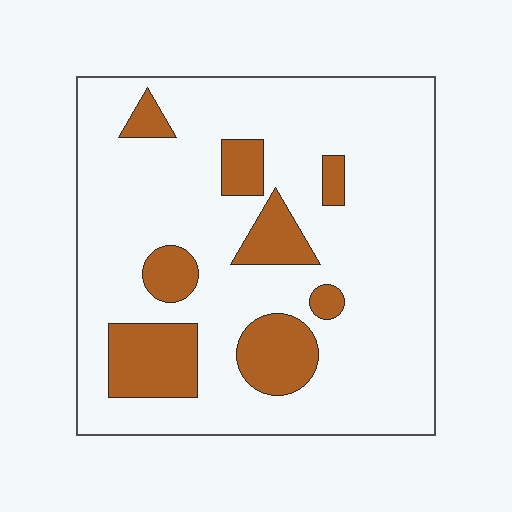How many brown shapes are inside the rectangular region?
8.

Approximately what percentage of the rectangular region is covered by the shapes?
Approximately 20%.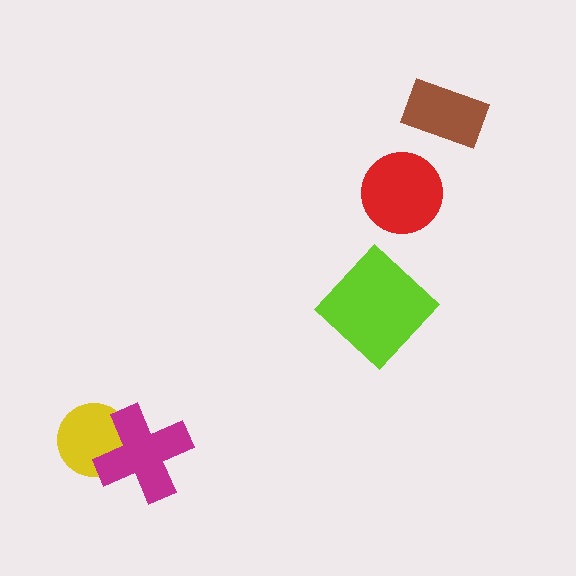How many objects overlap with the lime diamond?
0 objects overlap with the lime diamond.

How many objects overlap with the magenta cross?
1 object overlaps with the magenta cross.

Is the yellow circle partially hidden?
Yes, it is partially covered by another shape.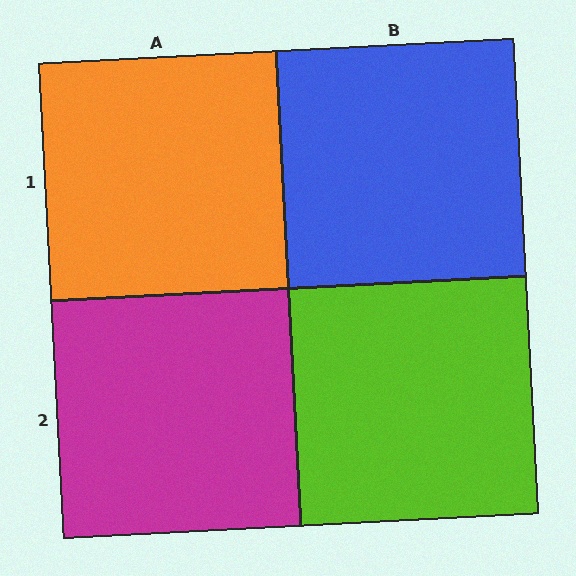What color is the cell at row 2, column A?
Magenta.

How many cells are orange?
1 cell is orange.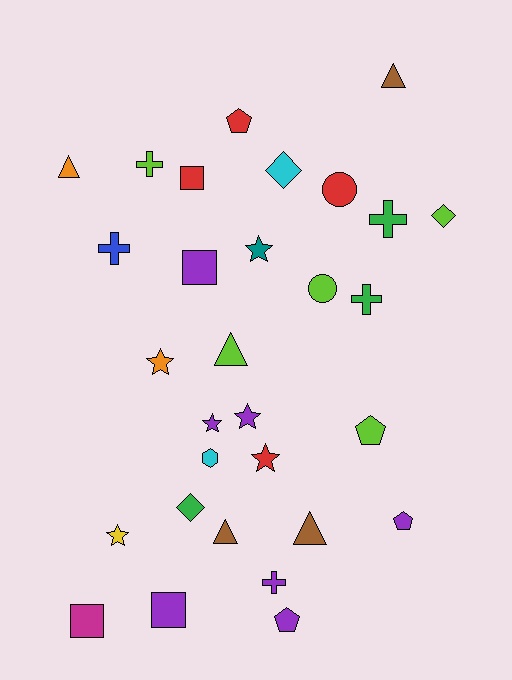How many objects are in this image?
There are 30 objects.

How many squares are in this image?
There are 4 squares.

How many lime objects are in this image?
There are 5 lime objects.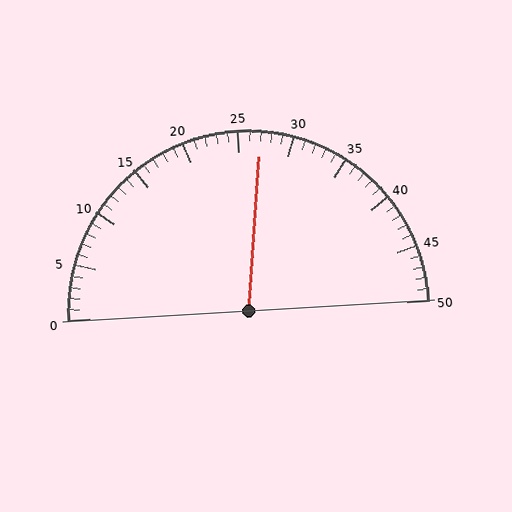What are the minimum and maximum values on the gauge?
The gauge ranges from 0 to 50.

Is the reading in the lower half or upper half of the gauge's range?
The reading is in the upper half of the range (0 to 50).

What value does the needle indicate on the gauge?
The needle indicates approximately 27.